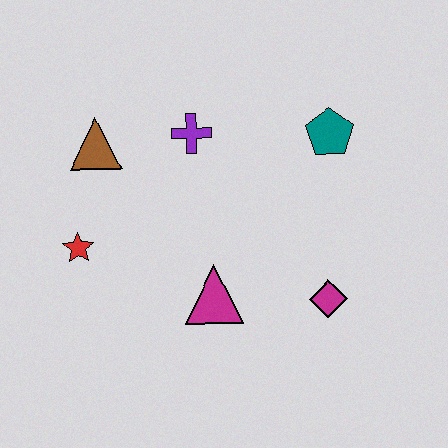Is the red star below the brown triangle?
Yes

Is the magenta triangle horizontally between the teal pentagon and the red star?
Yes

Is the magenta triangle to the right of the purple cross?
Yes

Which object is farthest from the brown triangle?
The magenta diamond is farthest from the brown triangle.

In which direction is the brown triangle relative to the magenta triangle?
The brown triangle is above the magenta triangle.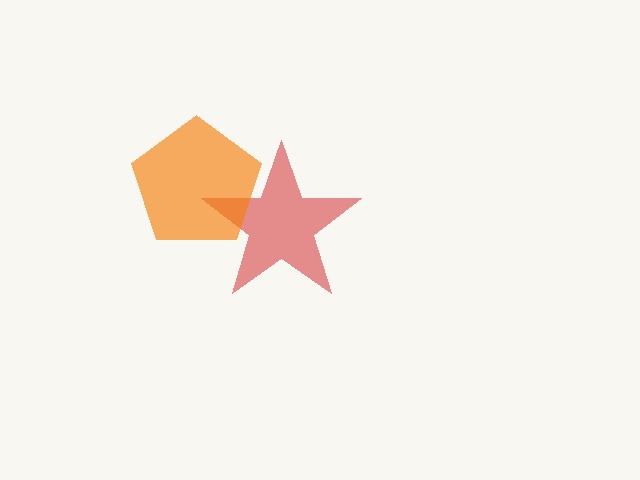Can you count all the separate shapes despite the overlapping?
Yes, there are 2 separate shapes.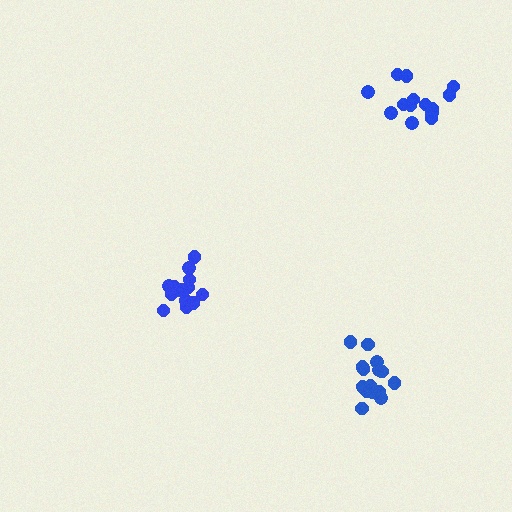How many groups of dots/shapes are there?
There are 3 groups.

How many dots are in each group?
Group 1: 16 dots, Group 2: 13 dots, Group 3: 15 dots (44 total).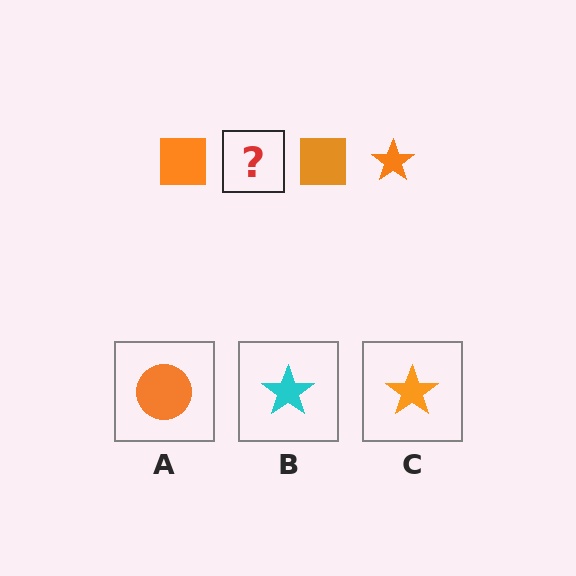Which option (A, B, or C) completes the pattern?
C.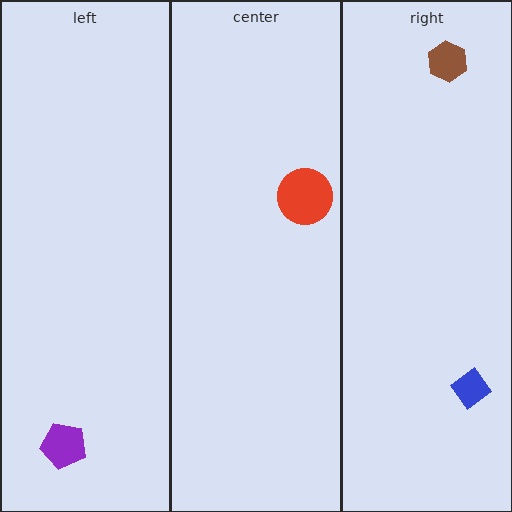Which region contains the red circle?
The center region.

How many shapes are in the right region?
2.